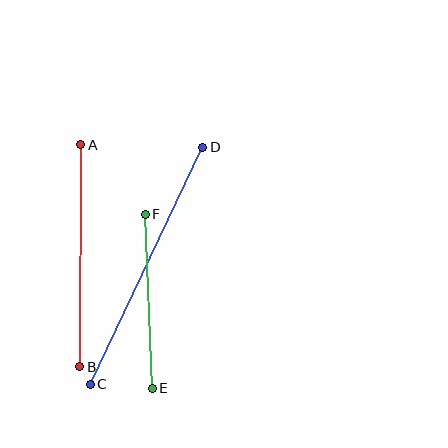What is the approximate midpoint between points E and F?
The midpoint is at approximately (149, 301) pixels.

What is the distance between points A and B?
The distance is approximately 222 pixels.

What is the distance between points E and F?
The distance is approximately 174 pixels.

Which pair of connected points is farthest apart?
Points C and D are farthest apart.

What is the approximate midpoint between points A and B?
The midpoint is at approximately (80, 256) pixels.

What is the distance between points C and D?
The distance is approximately 262 pixels.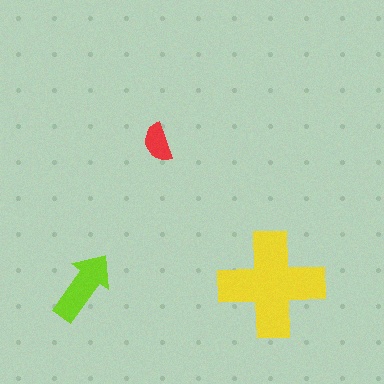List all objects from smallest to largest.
The red semicircle, the lime arrow, the yellow cross.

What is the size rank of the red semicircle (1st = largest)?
3rd.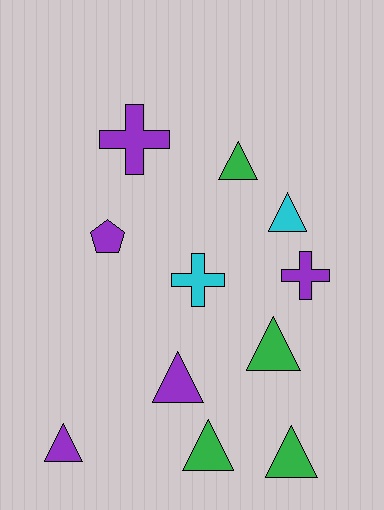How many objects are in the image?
There are 11 objects.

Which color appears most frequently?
Purple, with 5 objects.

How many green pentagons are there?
There are no green pentagons.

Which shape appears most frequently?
Triangle, with 7 objects.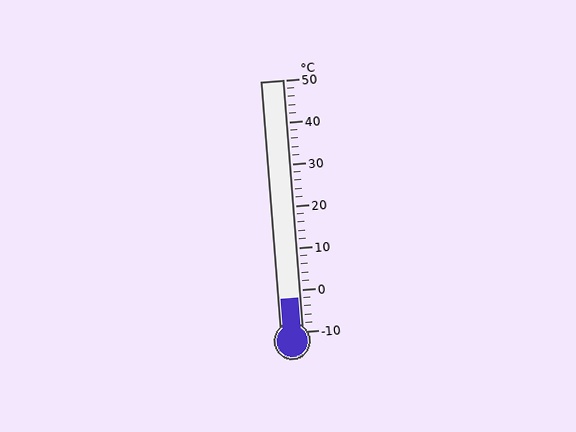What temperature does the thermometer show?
The thermometer shows approximately -2°C.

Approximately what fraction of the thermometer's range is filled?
The thermometer is filled to approximately 15% of its range.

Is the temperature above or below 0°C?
The temperature is below 0°C.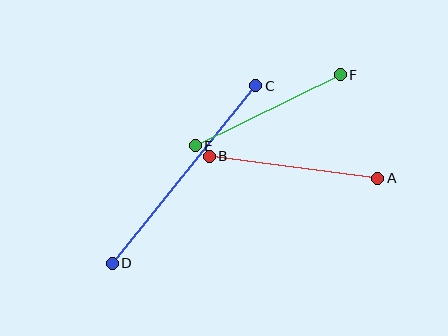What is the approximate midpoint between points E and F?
The midpoint is at approximately (268, 110) pixels.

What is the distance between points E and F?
The distance is approximately 161 pixels.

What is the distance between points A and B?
The distance is approximately 170 pixels.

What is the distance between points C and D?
The distance is approximately 228 pixels.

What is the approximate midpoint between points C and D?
The midpoint is at approximately (184, 174) pixels.